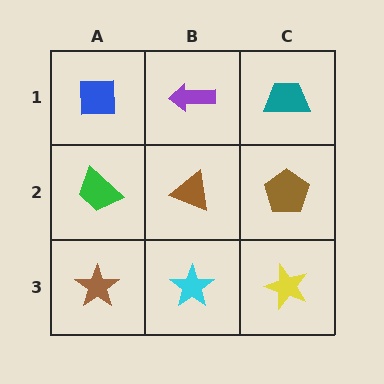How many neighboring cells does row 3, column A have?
2.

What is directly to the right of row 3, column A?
A cyan star.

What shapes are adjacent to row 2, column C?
A teal trapezoid (row 1, column C), a yellow star (row 3, column C), a brown triangle (row 2, column B).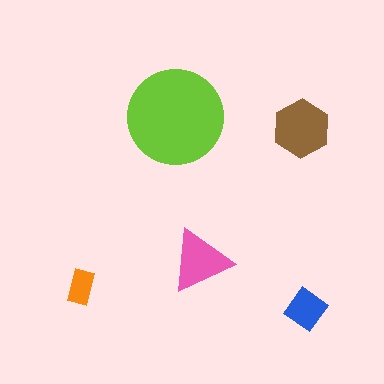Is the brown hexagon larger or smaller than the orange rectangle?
Larger.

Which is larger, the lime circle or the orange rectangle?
The lime circle.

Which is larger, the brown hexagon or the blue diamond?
The brown hexagon.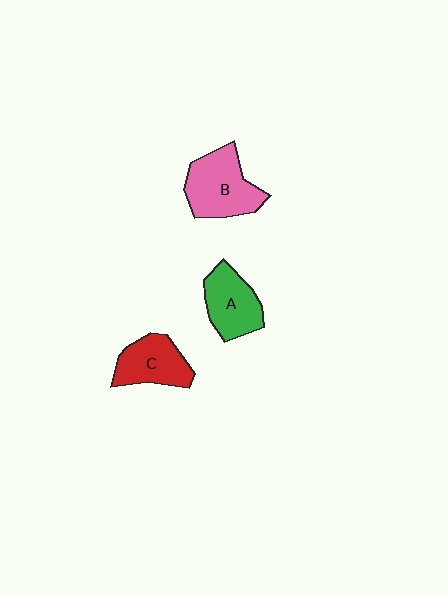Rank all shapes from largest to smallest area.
From largest to smallest: B (pink), A (green), C (red).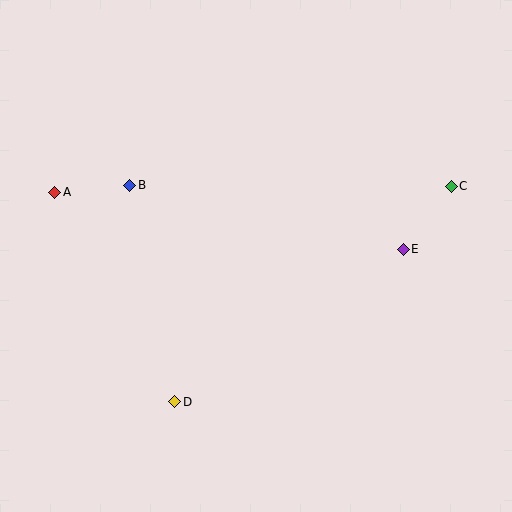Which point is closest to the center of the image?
Point B at (130, 185) is closest to the center.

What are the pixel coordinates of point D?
Point D is at (175, 402).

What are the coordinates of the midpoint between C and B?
The midpoint between C and B is at (290, 186).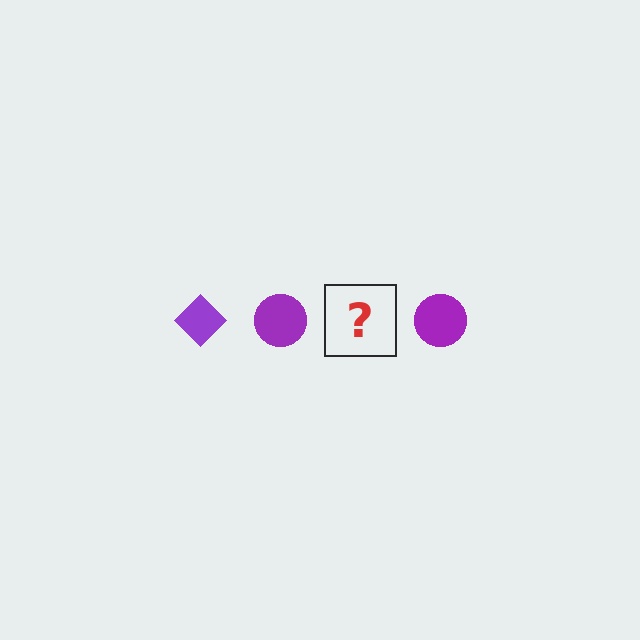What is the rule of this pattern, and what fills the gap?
The rule is that the pattern cycles through diamond, circle shapes in purple. The gap should be filled with a purple diamond.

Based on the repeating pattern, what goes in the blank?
The blank should be a purple diamond.